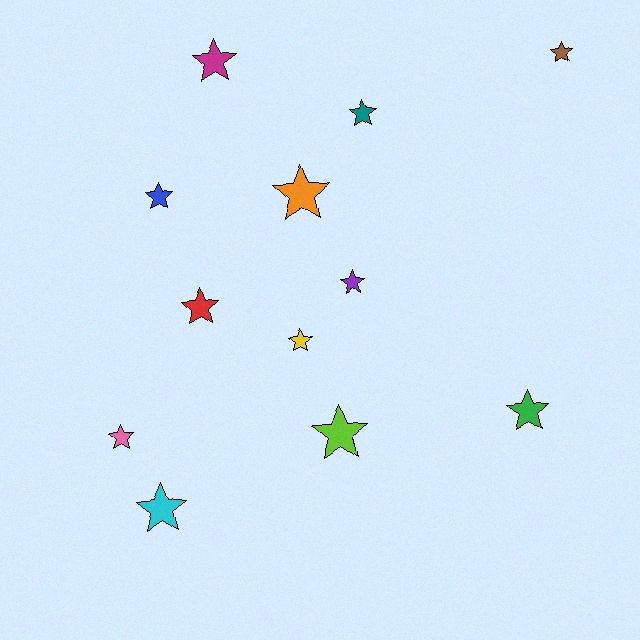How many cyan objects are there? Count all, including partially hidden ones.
There is 1 cyan object.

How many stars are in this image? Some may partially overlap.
There are 12 stars.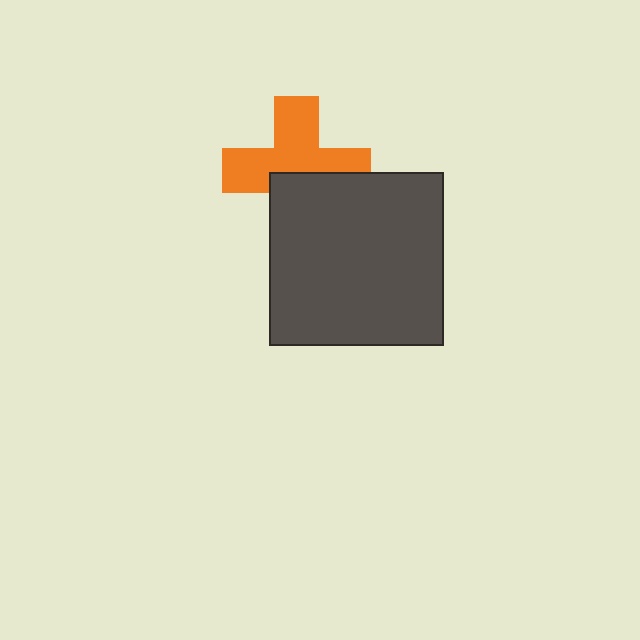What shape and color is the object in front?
The object in front is a dark gray square.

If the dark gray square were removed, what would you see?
You would see the complete orange cross.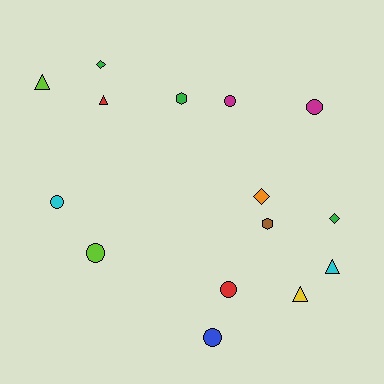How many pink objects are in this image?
There are no pink objects.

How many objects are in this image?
There are 15 objects.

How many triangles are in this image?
There are 4 triangles.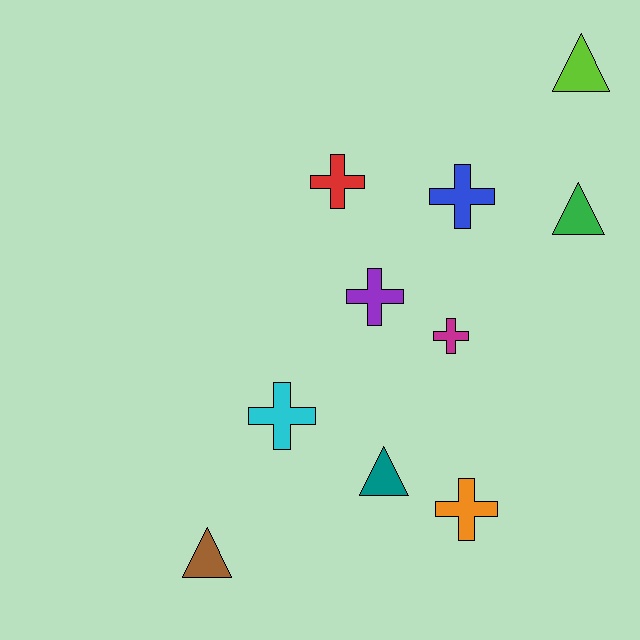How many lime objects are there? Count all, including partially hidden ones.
There is 1 lime object.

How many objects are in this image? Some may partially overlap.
There are 10 objects.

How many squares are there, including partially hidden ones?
There are no squares.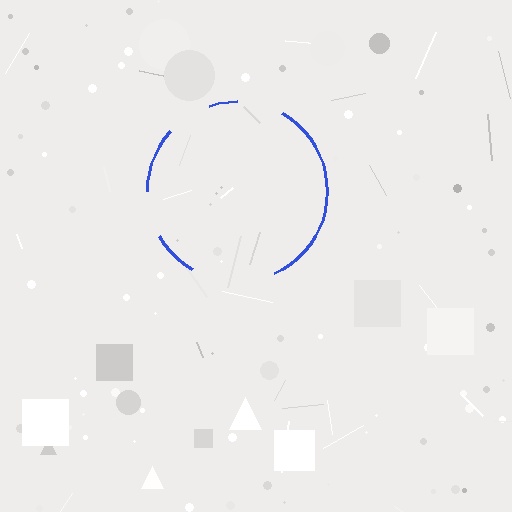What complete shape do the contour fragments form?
The contour fragments form a circle.